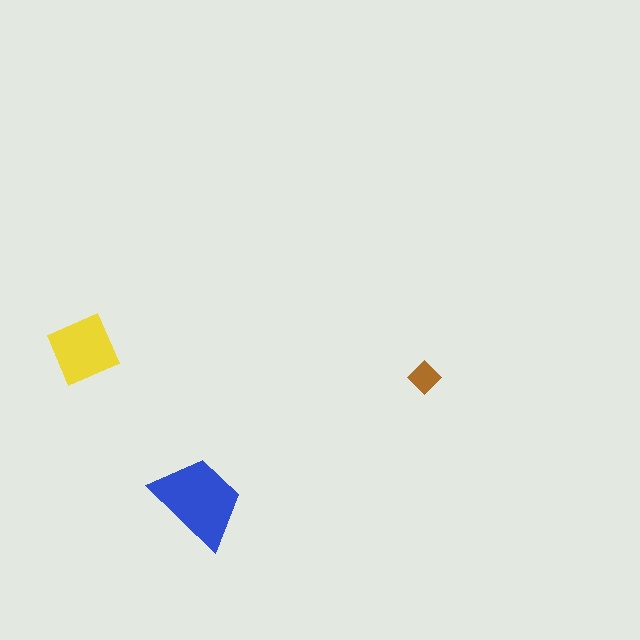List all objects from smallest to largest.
The brown diamond, the yellow square, the blue trapezoid.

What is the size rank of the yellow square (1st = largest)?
2nd.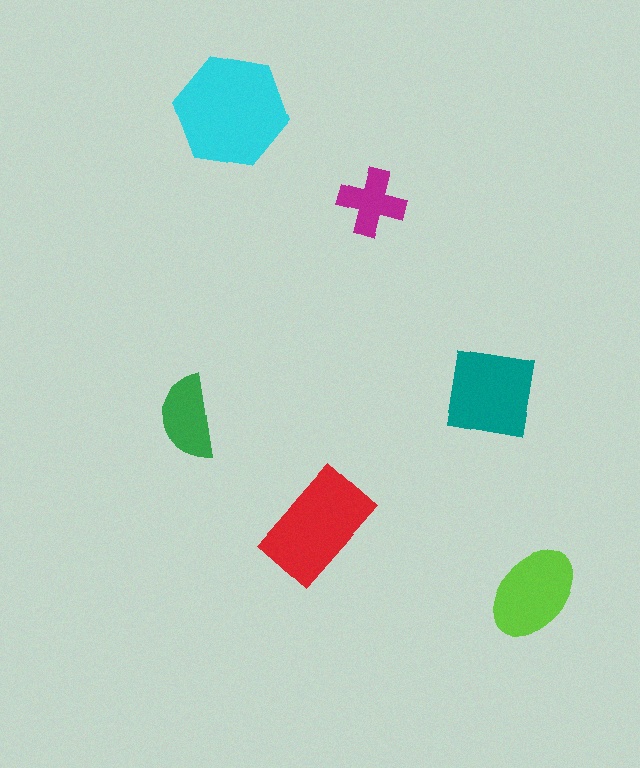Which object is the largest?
The cyan hexagon.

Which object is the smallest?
The magenta cross.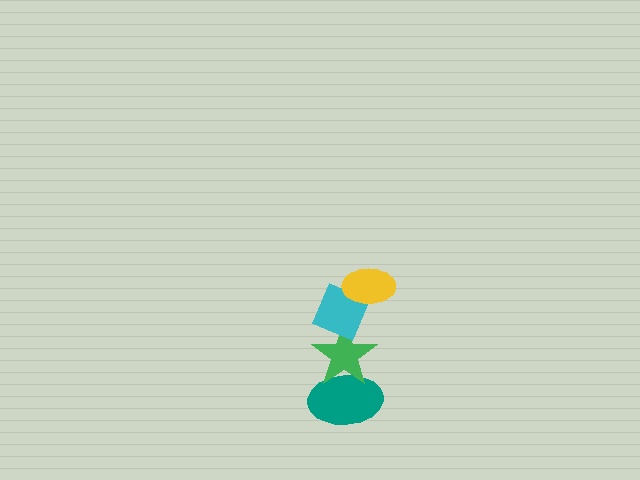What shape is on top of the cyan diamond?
The yellow ellipse is on top of the cyan diamond.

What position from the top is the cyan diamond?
The cyan diamond is 2nd from the top.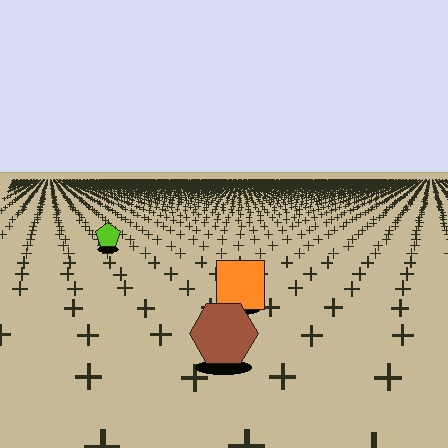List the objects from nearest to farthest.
From nearest to farthest: the brown hexagon, the orange square, the lime pentagon.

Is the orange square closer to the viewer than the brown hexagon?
No. The brown hexagon is closer — you can tell from the texture gradient: the ground texture is coarser near it.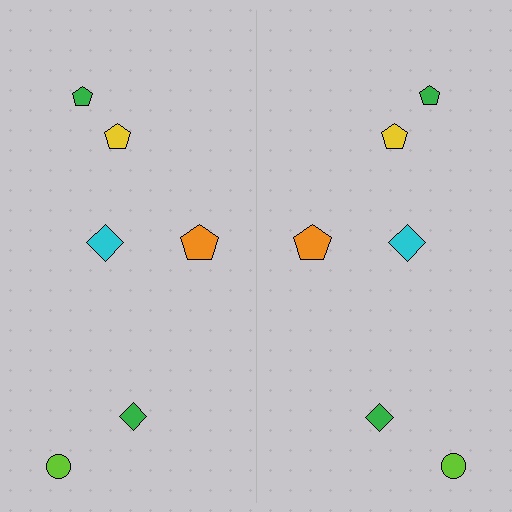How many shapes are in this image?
There are 12 shapes in this image.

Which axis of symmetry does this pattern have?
The pattern has a vertical axis of symmetry running through the center of the image.